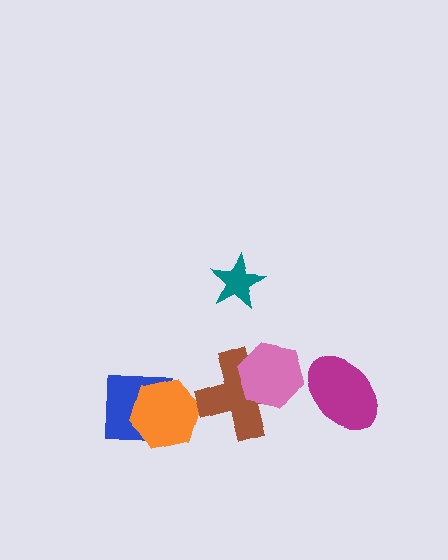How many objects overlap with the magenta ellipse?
0 objects overlap with the magenta ellipse.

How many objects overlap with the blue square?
1 object overlaps with the blue square.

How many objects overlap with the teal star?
0 objects overlap with the teal star.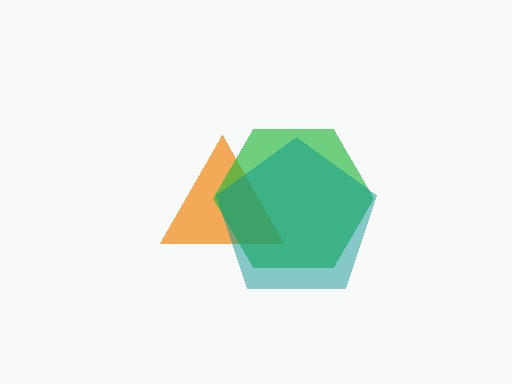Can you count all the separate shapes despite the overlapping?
Yes, there are 3 separate shapes.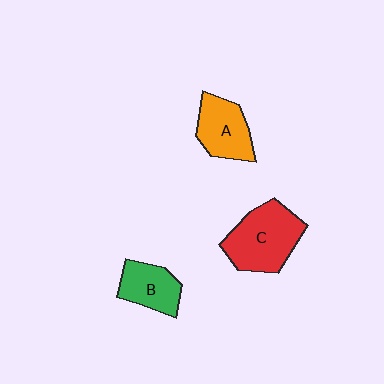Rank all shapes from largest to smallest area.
From largest to smallest: C (red), A (orange), B (green).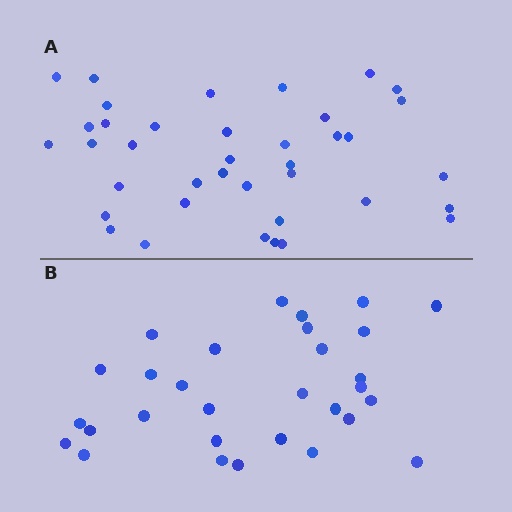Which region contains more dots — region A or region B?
Region A (the top region) has more dots.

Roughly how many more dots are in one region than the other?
Region A has roughly 8 or so more dots than region B.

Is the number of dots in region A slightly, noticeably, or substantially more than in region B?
Region A has noticeably more, but not dramatically so. The ratio is roughly 1.3 to 1.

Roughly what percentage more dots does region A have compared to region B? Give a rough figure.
About 25% more.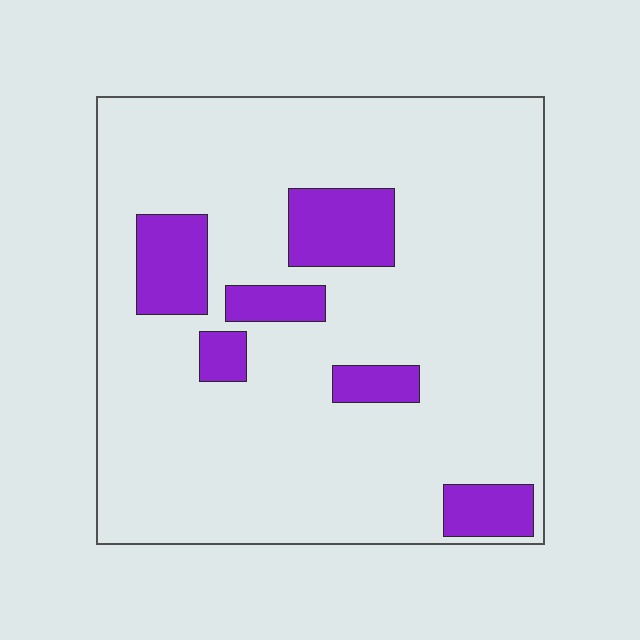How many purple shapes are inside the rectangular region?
6.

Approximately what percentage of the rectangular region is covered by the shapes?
Approximately 15%.